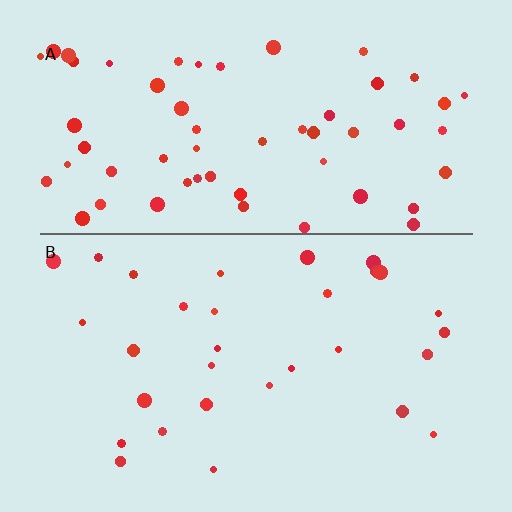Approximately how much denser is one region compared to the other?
Approximately 1.9× — region A over region B.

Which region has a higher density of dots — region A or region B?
A (the top).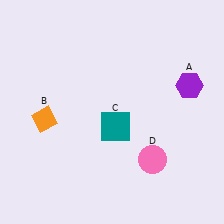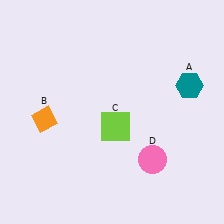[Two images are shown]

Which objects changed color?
A changed from purple to teal. C changed from teal to lime.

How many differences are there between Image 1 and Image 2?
There are 2 differences between the two images.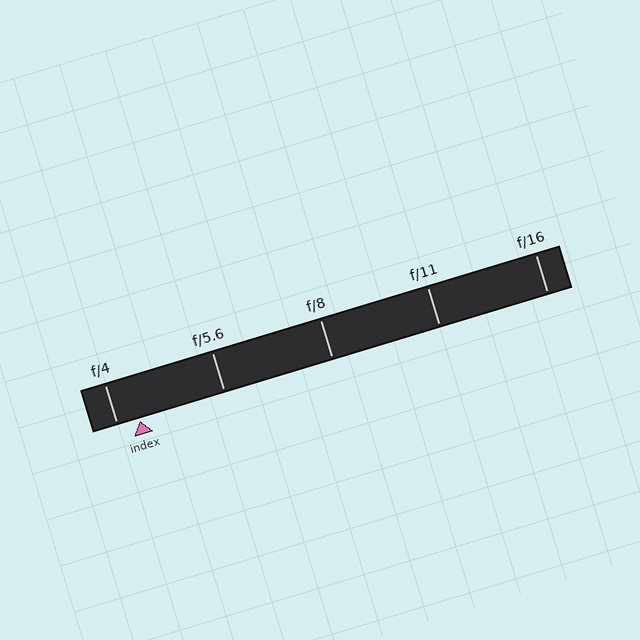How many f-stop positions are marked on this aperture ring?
There are 5 f-stop positions marked.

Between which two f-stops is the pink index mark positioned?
The index mark is between f/4 and f/5.6.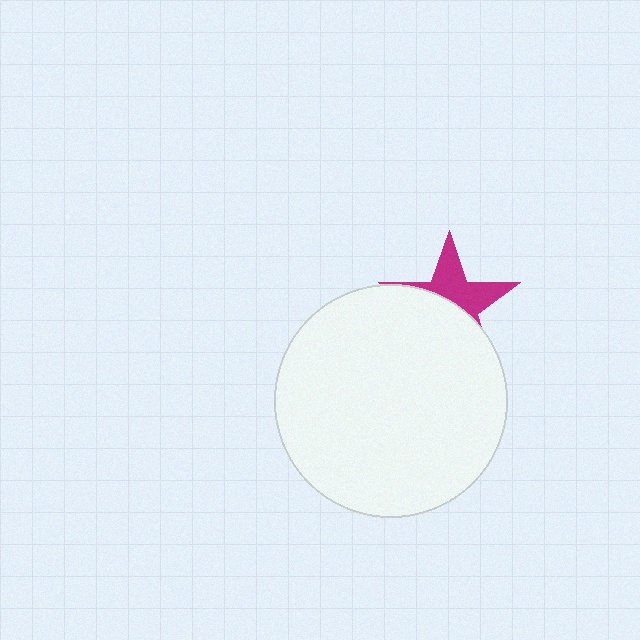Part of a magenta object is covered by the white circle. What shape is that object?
It is a star.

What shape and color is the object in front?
The object in front is a white circle.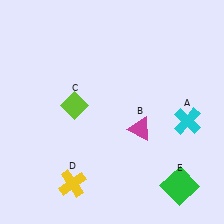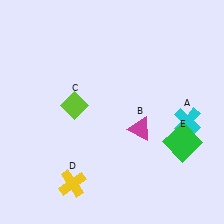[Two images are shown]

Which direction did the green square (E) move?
The green square (E) moved up.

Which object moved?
The green square (E) moved up.